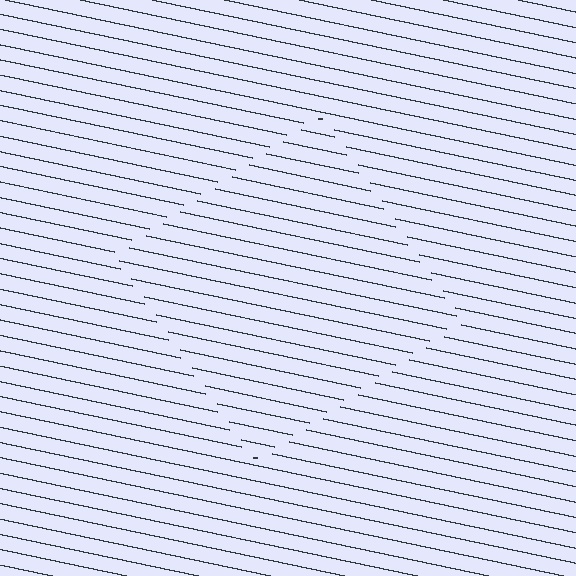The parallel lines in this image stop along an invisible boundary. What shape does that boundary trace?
An illusory square. The interior of the shape contains the same grating, shifted by half a period — the contour is defined by the phase discontinuity where line-ends from the inner and outer gratings abut.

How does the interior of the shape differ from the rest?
The interior of the shape contains the same grating, shifted by half a period — the contour is defined by the phase discontinuity where line-ends from the inner and outer gratings abut.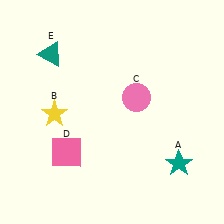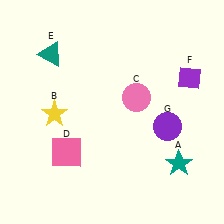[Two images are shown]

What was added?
A purple diamond (F), a purple circle (G) were added in Image 2.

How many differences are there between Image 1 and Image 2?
There are 2 differences between the two images.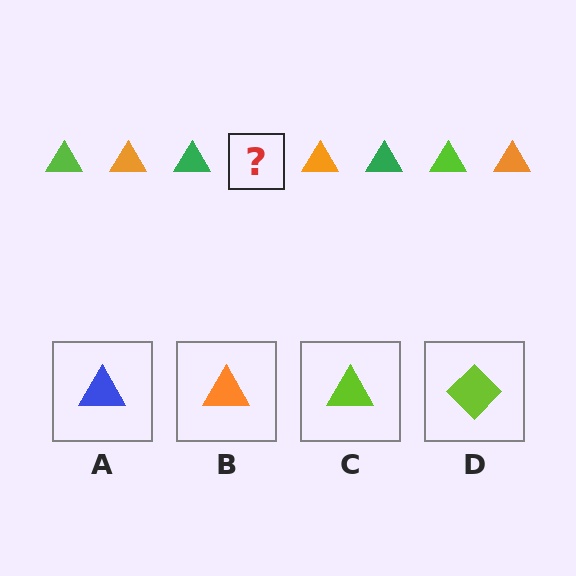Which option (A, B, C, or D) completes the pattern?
C.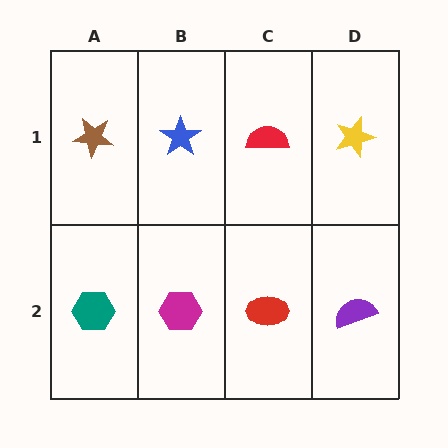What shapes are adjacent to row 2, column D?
A yellow star (row 1, column D), a red ellipse (row 2, column C).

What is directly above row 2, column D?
A yellow star.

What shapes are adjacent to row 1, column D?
A purple semicircle (row 2, column D), a red semicircle (row 1, column C).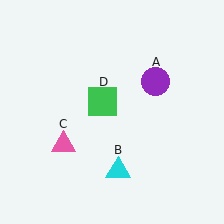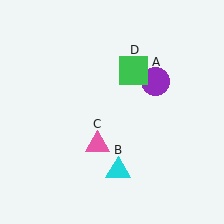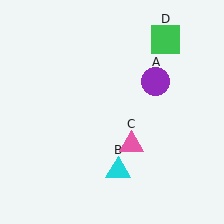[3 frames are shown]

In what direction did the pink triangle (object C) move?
The pink triangle (object C) moved right.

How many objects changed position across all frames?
2 objects changed position: pink triangle (object C), green square (object D).